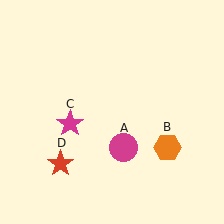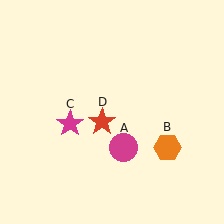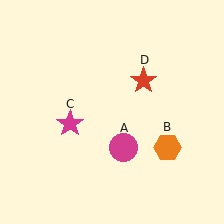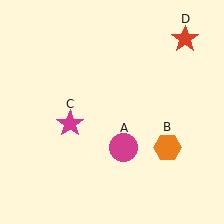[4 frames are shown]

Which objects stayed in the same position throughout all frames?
Magenta circle (object A) and orange hexagon (object B) and magenta star (object C) remained stationary.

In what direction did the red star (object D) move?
The red star (object D) moved up and to the right.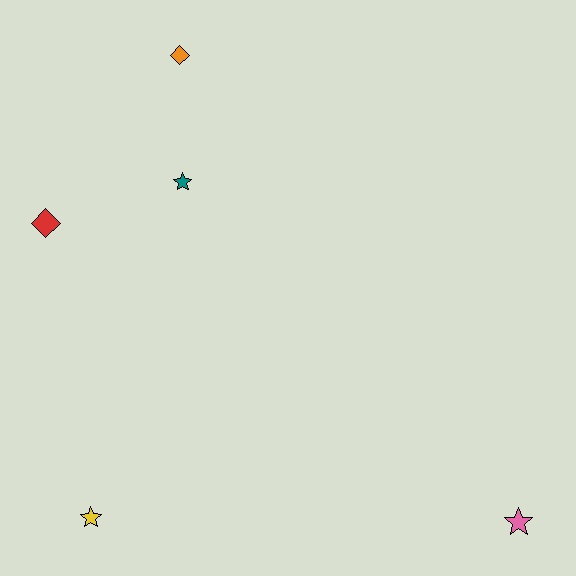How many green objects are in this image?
There are no green objects.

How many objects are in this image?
There are 5 objects.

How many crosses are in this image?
There are no crosses.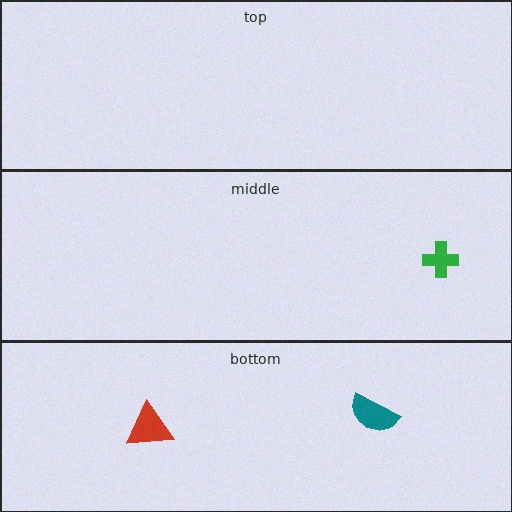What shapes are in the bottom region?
The teal semicircle, the red triangle.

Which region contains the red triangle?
The bottom region.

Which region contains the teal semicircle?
The bottom region.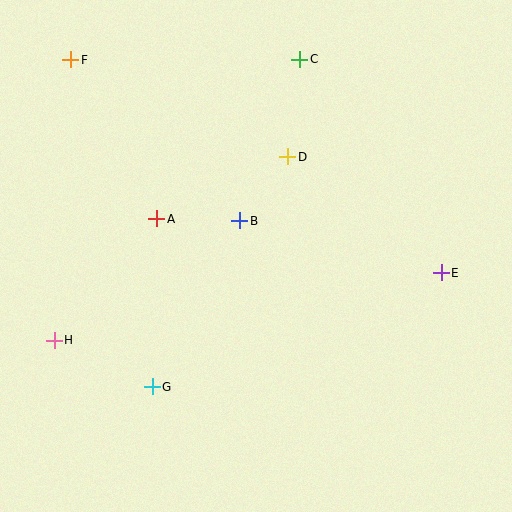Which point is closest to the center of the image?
Point B at (240, 221) is closest to the center.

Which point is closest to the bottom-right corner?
Point E is closest to the bottom-right corner.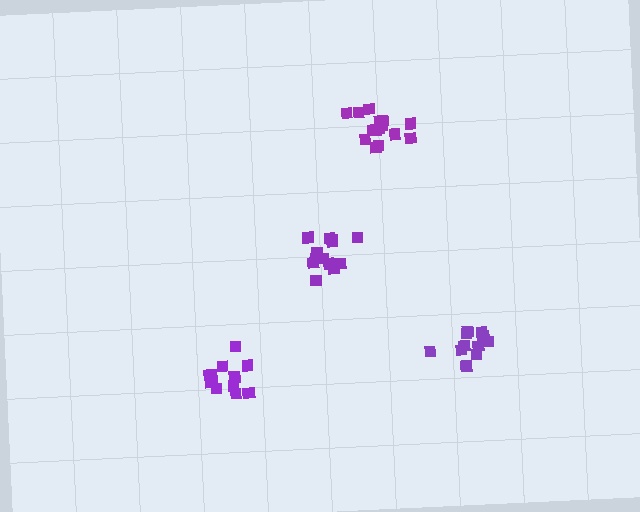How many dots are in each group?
Group 1: 14 dots, Group 2: 15 dots, Group 3: 14 dots, Group 4: 12 dots (55 total).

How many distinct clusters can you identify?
There are 4 distinct clusters.